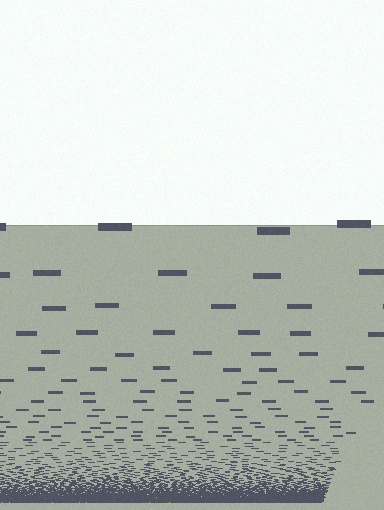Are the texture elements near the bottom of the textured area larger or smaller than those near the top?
Smaller. The gradient is inverted — elements near the bottom are smaller and denser.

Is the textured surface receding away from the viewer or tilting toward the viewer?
The surface appears to tilt toward the viewer. Texture elements get larger and sparser toward the top.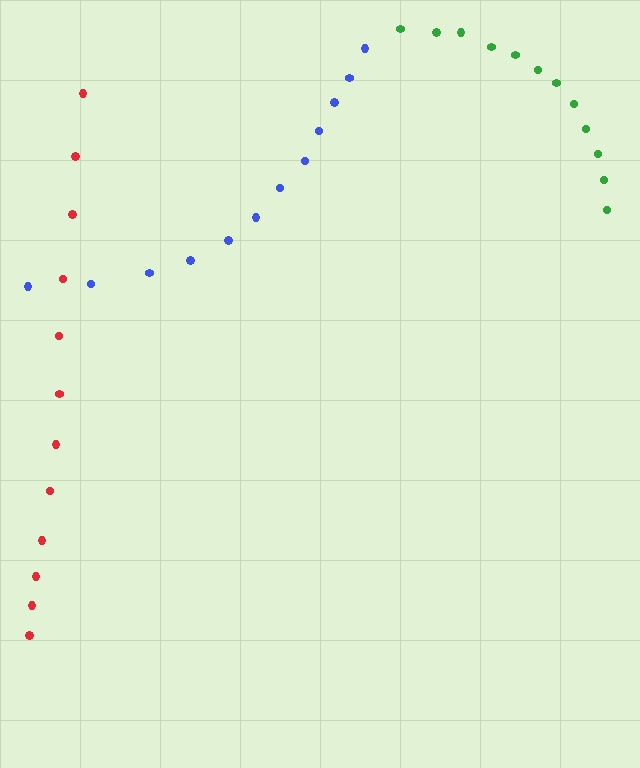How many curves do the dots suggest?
There are 3 distinct paths.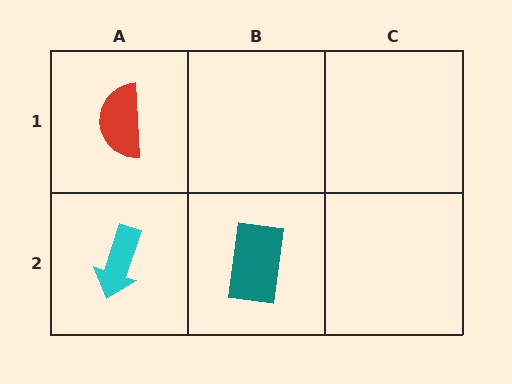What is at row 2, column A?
A cyan arrow.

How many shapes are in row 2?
2 shapes.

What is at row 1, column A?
A red semicircle.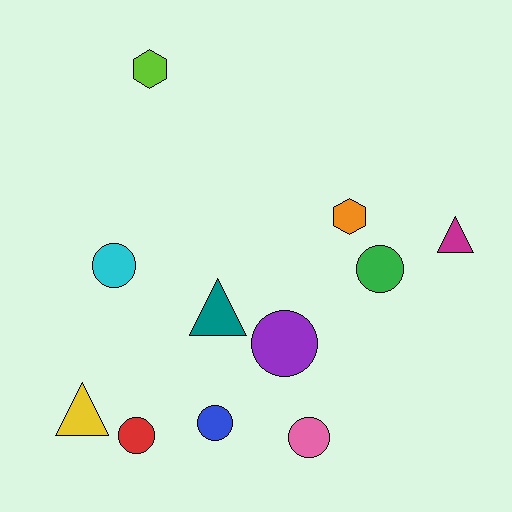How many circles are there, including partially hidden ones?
There are 6 circles.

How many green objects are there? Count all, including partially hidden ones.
There is 1 green object.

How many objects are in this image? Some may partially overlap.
There are 11 objects.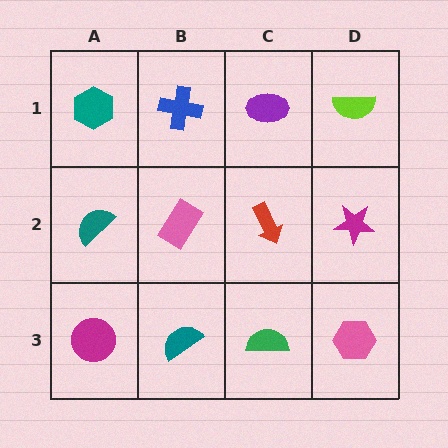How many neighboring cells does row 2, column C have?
4.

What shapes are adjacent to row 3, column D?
A magenta star (row 2, column D), a green semicircle (row 3, column C).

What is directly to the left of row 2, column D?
A red arrow.